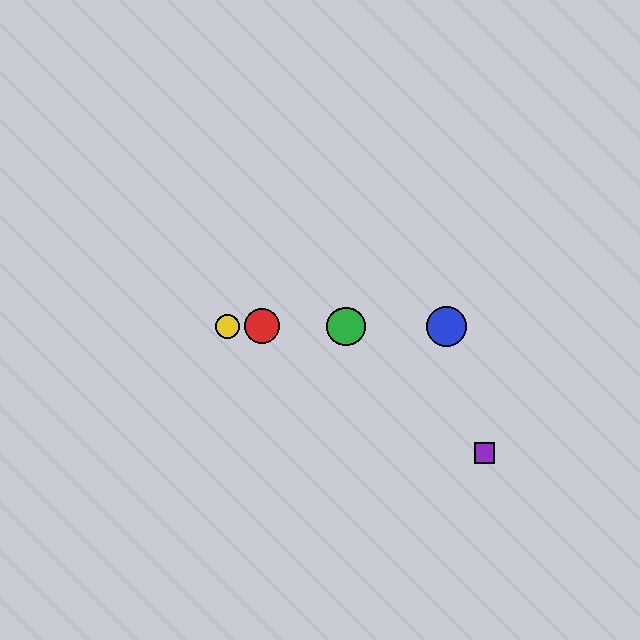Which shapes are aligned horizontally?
The red circle, the blue circle, the green circle, the yellow circle are aligned horizontally.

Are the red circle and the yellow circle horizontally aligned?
Yes, both are at y≈326.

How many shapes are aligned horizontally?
4 shapes (the red circle, the blue circle, the green circle, the yellow circle) are aligned horizontally.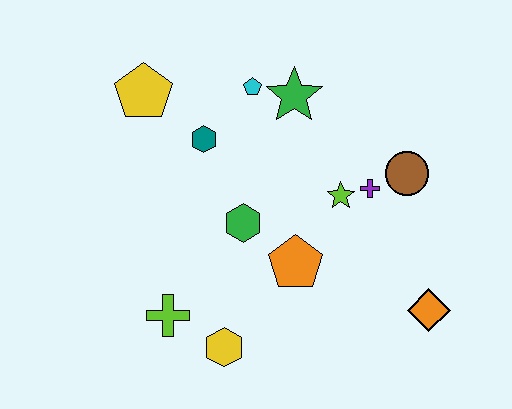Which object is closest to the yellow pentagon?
The teal hexagon is closest to the yellow pentagon.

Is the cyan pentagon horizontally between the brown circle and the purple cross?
No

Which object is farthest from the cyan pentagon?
The orange diamond is farthest from the cyan pentagon.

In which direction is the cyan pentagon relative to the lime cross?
The cyan pentagon is above the lime cross.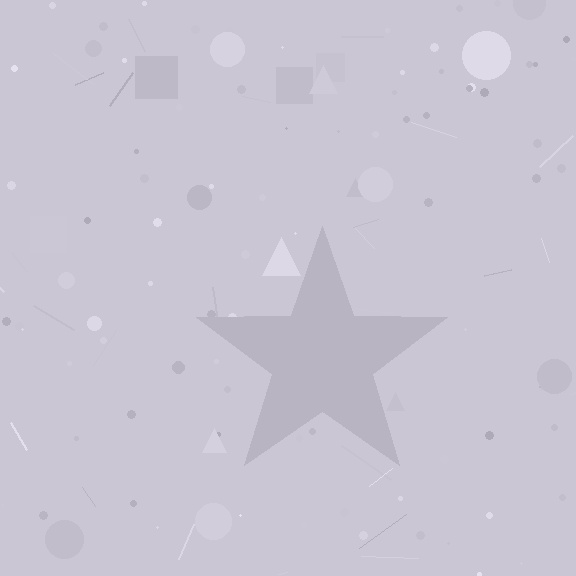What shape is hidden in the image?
A star is hidden in the image.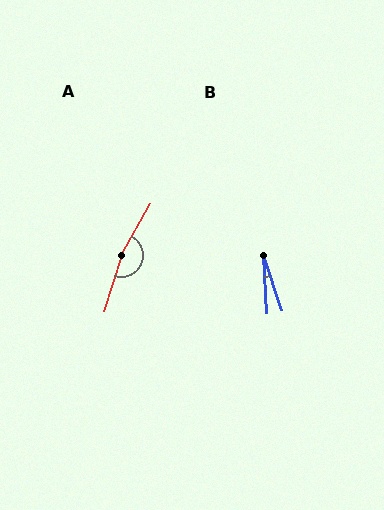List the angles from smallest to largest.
B (15°), A (167°).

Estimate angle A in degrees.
Approximately 167 degrees.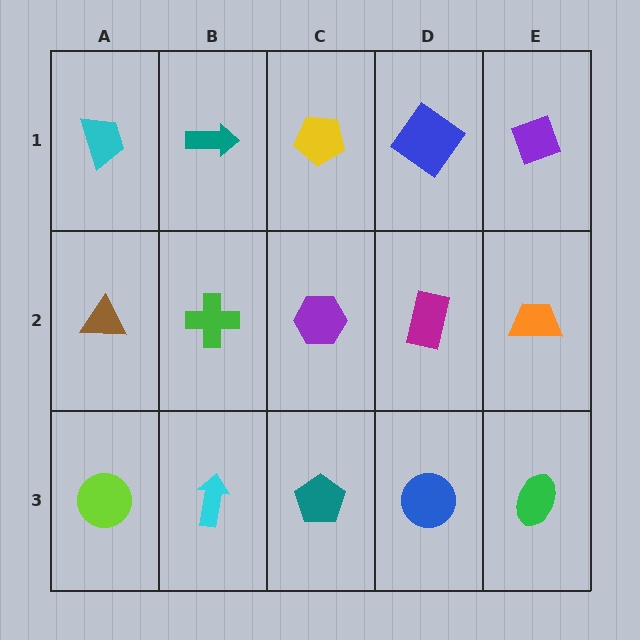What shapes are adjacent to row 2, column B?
A teal arrow (row 1, column B), a cyan arrow (row 3, column B), a brown triangle (row 2, column A), a purple hexagon (row 2, column C).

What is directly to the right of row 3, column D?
A green ellipse.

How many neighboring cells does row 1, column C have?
3.